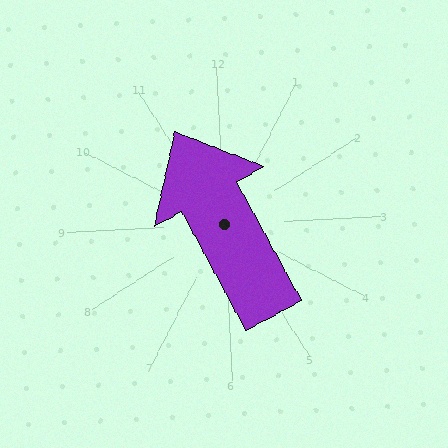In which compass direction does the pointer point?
Northwest.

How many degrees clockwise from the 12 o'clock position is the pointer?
Approximately 334 degrees.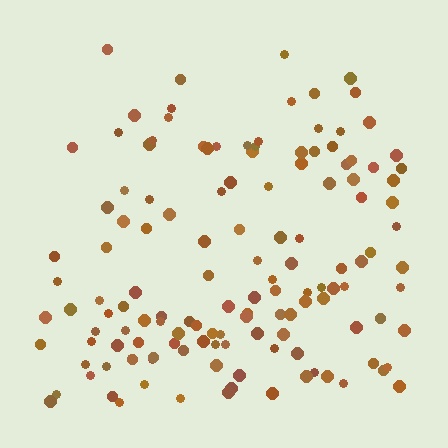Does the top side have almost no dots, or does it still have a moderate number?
Still a moderate number, just noticeably fewer than the bottom.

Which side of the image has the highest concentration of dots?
The bottom.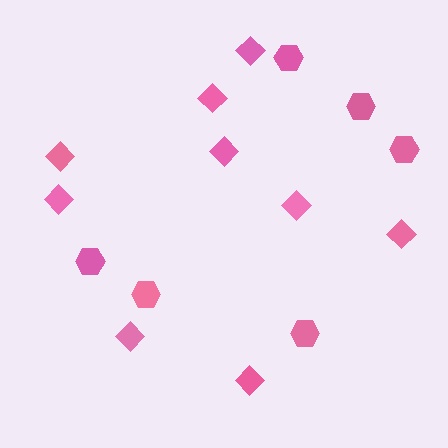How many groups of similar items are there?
There are 2 groups: one group of hexagons (6) and one group of diamonds (9).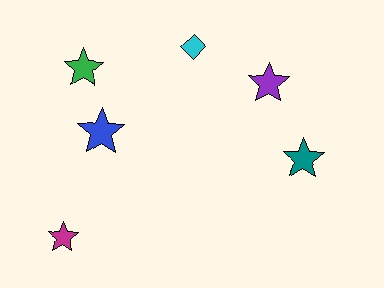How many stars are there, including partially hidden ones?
There are 5 stars.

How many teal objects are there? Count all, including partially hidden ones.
There is 1 teal object.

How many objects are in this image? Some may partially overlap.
There are 6 objects.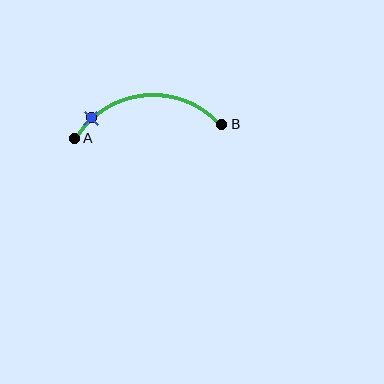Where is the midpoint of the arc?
The arc midpoint is the point on the curve farthest from the straight line joining A and B. It sits above that line.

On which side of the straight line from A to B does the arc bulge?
The arc bulges above the straight line connecting A and B.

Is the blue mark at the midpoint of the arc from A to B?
No. The blue mark lies on the arc but is closer to endpoint A. The arc midpoint would be at the point on the curve equidistant along the arc from both A and B.